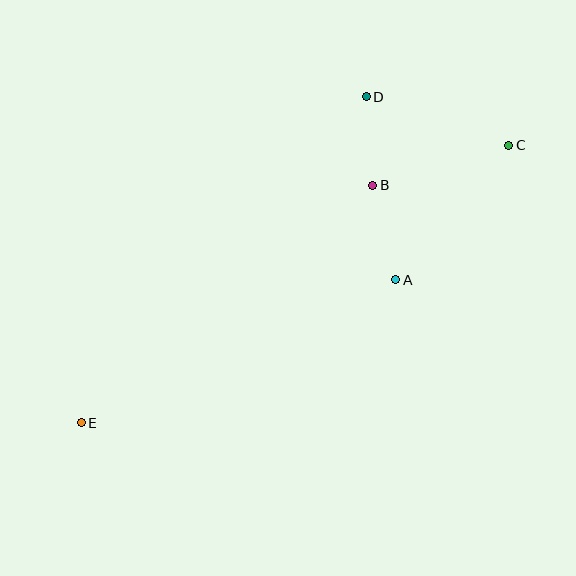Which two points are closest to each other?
Points B and D are closest to each other.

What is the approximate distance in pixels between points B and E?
The distance between B and E is approximately 376 pixels.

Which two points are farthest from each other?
Points C and E are farthest from each other.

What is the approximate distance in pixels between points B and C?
The distance between B and C is approximately 142 pixels.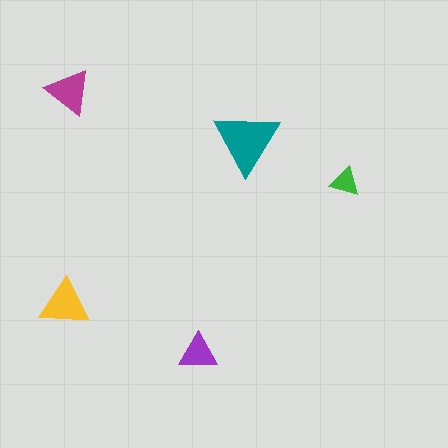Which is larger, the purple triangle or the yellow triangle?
The yellow one.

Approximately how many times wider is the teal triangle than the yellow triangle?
About 1.5 times wider.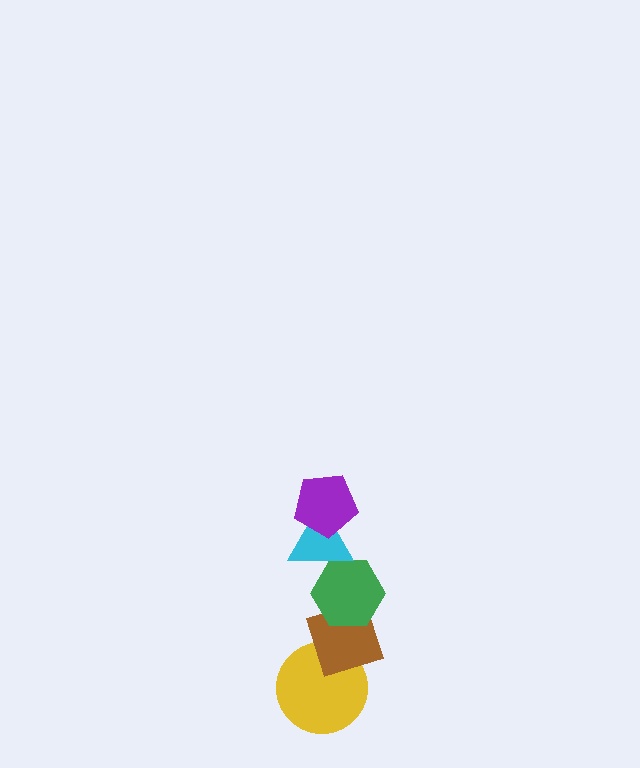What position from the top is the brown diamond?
The brown diamond is 4th from the top.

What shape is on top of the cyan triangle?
The purple pentagon is on top of the cyan triangle.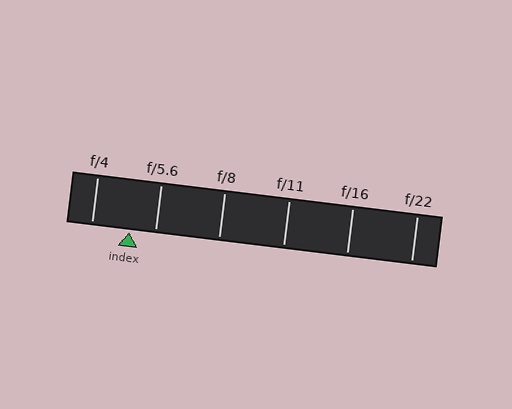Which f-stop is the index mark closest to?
The index mark is closest to f/5.6.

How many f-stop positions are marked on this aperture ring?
There are 6 f-stop positions marked.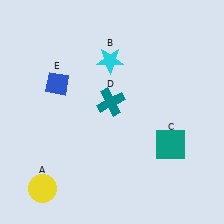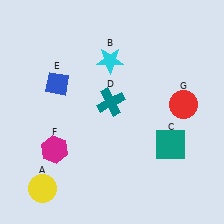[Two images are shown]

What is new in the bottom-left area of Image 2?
A magenta hexagon (F) was added in the bottom-left area of Image 2.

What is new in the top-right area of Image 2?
A red circle (G) was added in the top-right area of Image 2.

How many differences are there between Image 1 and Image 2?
There are 2 differences between the two images.